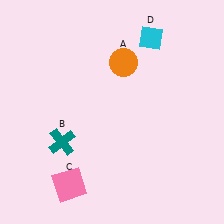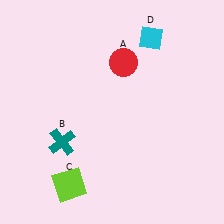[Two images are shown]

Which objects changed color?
A changed from orange to red. C changed from pink to lime.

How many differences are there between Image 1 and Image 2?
There are 2 differences between the two images.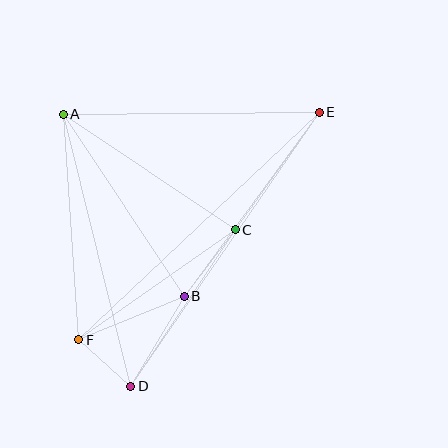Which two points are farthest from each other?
Points D and E are farthest from each other.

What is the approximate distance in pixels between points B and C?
The distance between B and C is approximately 84 pixels.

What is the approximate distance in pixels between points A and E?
The distance between A and E is approximately 256 pixels.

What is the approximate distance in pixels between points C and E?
The distance between C and E is approximately 145 pixels.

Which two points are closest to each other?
Points D and F are closest to each other.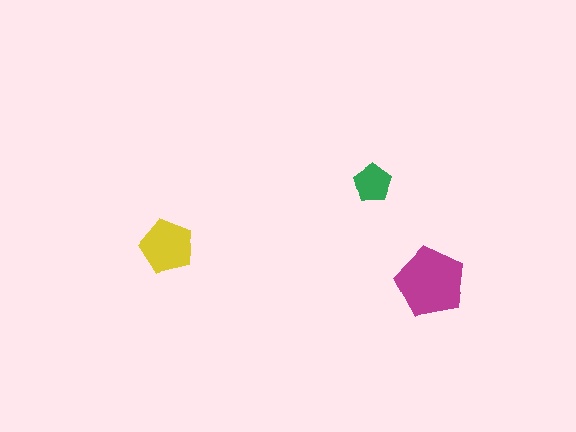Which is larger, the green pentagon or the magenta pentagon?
The magenta one.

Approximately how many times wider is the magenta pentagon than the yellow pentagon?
About 1.5 times wider.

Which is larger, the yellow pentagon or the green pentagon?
The yellow one.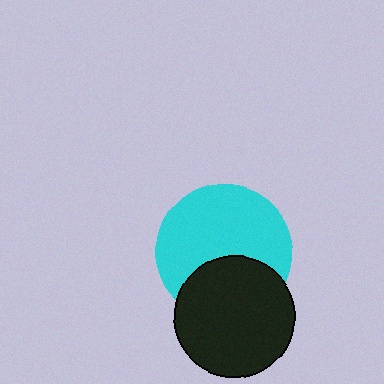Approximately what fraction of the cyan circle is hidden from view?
Roughly 34% of the cyan circle is hidden behind the black circle.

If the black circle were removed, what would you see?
You would see the complete cyan circle.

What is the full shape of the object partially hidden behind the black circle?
The partially hidden object is a cyan circle.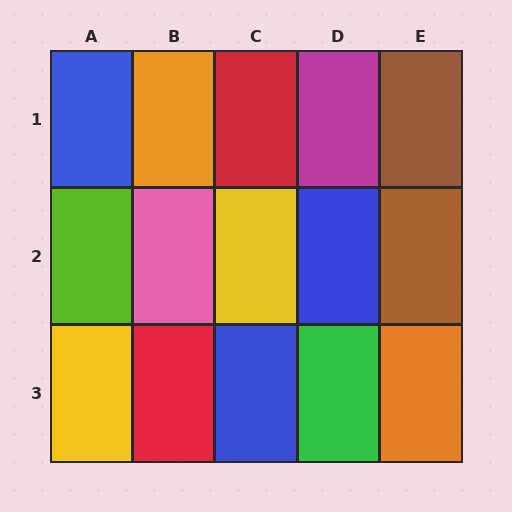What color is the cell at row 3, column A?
Yellow.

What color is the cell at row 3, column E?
Orange.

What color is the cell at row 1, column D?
Magenta.